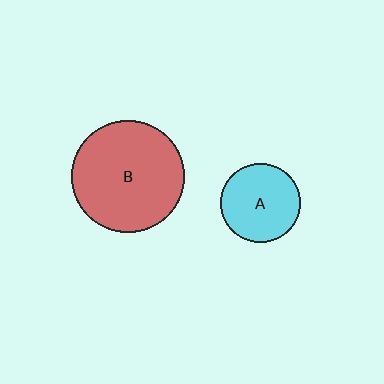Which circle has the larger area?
Circle B (red).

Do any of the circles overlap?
No, none of the circles overlap.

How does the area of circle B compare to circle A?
Approximately 2.0 times.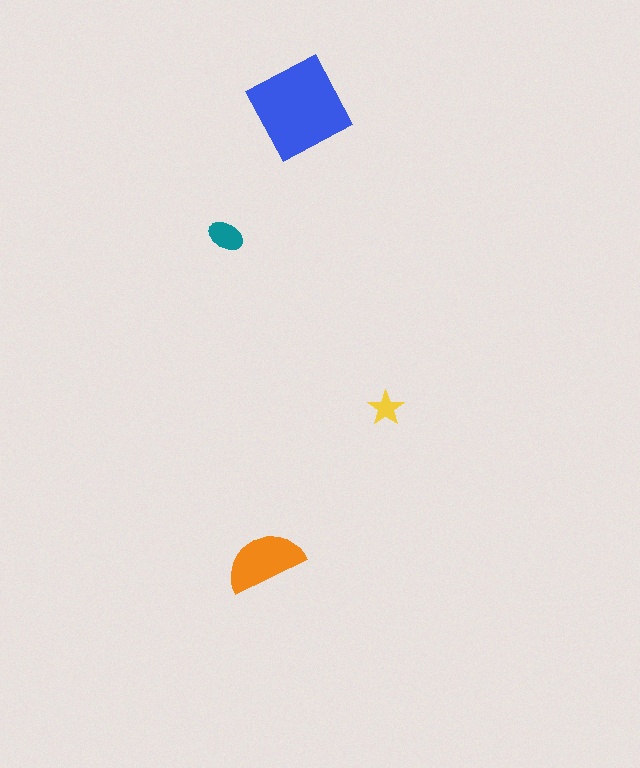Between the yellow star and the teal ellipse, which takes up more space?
The teal ellipse.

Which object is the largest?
The blue diamond.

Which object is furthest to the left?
The teal ellipse is leftmost.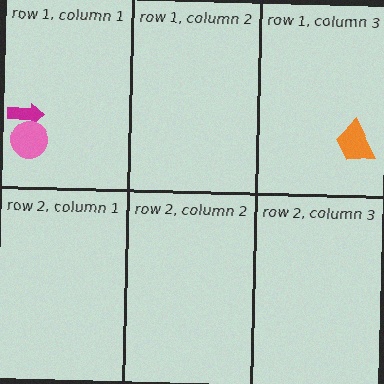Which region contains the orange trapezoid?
The row 1, column 3 region.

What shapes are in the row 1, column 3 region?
The orange trapezoid.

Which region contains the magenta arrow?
The row 1, column 1 region.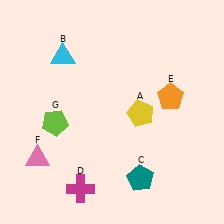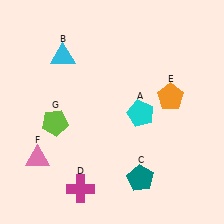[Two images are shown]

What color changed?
The pentagon (A) changed from yellow in Image 1 to cyan in Image 2.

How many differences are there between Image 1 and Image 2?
There is 1 difference between the two images.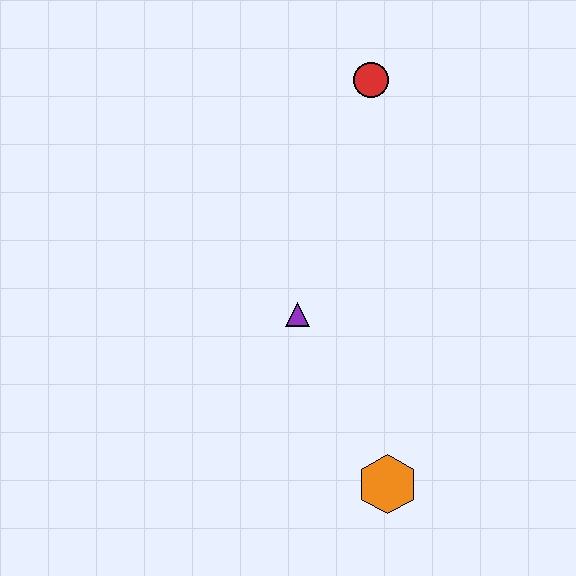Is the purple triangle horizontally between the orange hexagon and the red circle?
No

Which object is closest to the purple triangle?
The orange hexagon is closest to the purple triangle.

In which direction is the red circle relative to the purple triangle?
The red circle is above the purple triangle.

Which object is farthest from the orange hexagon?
The red circle is farthest from the orange hexagon.